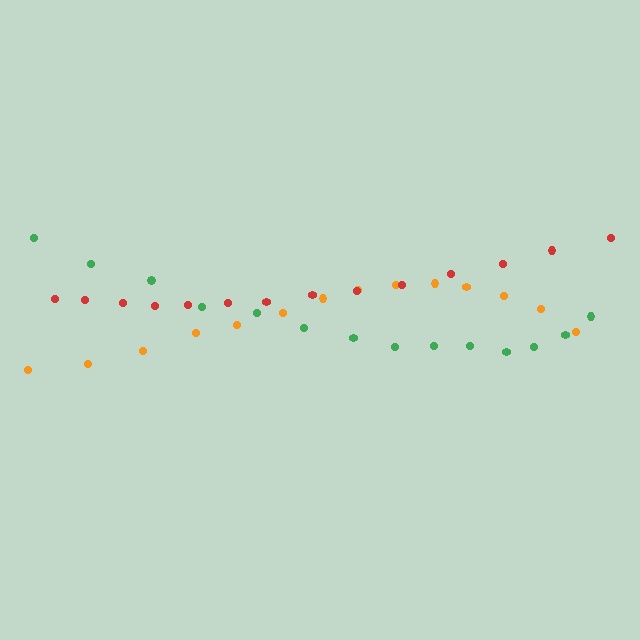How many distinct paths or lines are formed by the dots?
There are 3 distinct paths.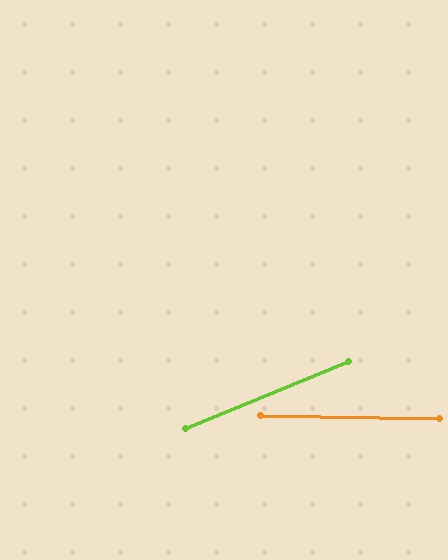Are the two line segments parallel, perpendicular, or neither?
Neither parallel nor perpendicular — they differ by about 23°.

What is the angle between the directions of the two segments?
Approximately 23 degrees.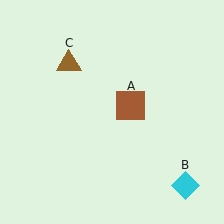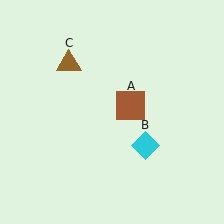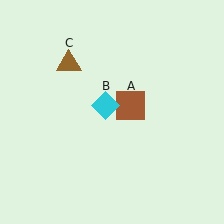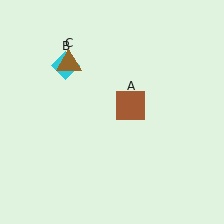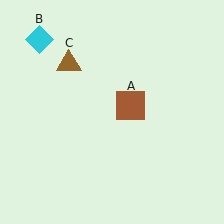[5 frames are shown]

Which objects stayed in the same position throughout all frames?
Brown square (object A) and brown triangle (object C) remained stationary.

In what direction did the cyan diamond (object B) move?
The cyan diamond (object B) moved up and to the left.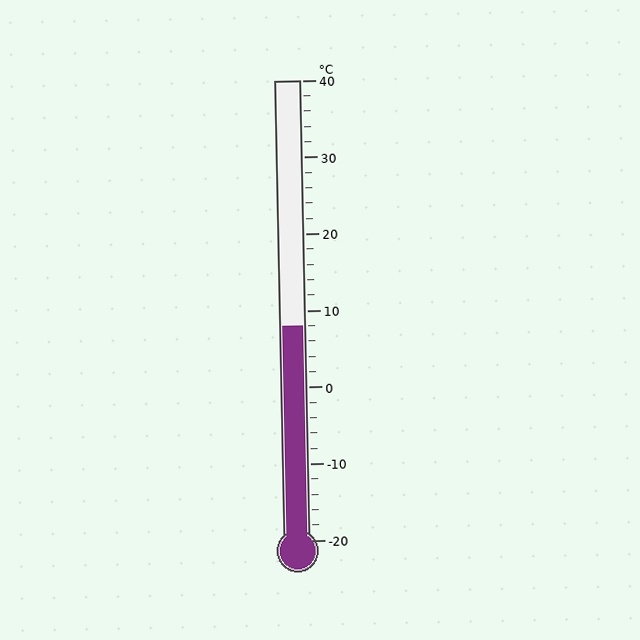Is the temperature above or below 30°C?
The temperature is below 30°C.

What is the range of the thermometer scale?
The thermometer scale ranges from -20°C to 40°C.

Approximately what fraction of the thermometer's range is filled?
The thermometer is filled to approximately 45% of its range.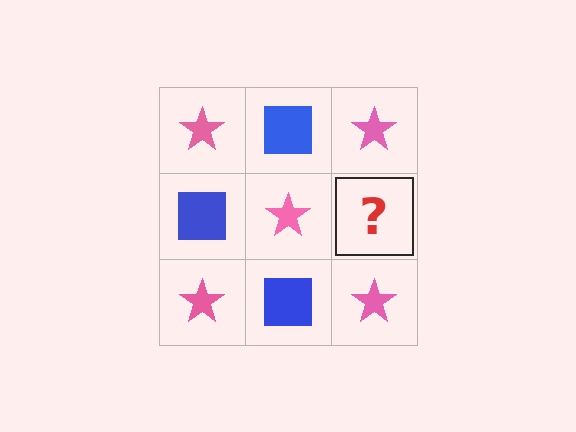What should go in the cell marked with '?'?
The missing cell should contain a blue square.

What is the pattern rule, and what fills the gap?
The rule is that it alternates pink star and blue square in a checkerboard pattern. The gap should be filled with a blue square.